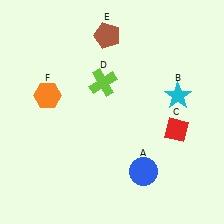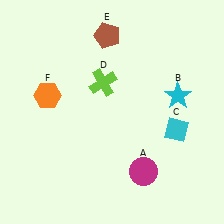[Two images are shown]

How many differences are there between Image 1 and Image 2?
There are 2 differences between the two images.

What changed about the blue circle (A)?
In Image 1, A is blue. In Image 2, it changed to magenta.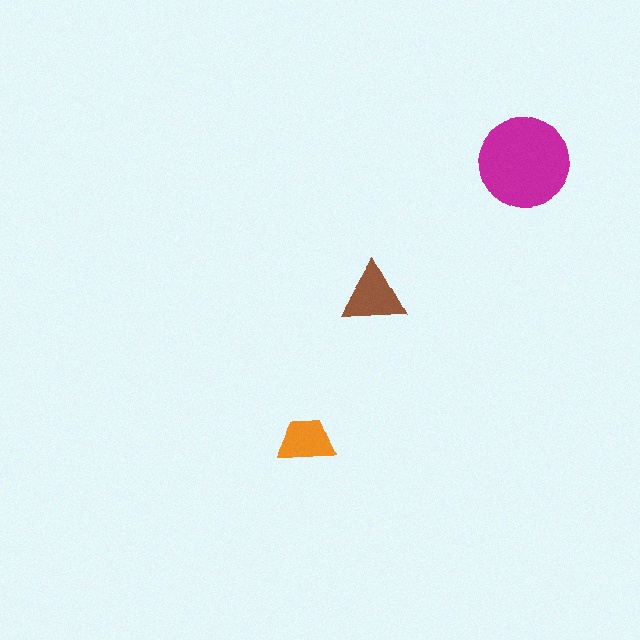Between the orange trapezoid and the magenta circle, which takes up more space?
The magenta circle.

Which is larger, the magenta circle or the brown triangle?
The magenta circle.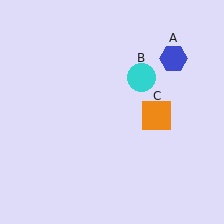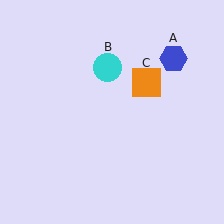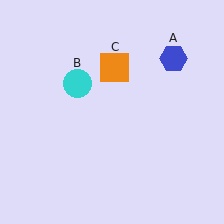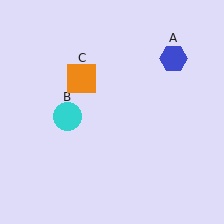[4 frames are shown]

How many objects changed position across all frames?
2 objects changed position: cyan circle (object B), orange square (object C).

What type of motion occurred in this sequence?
The cyan circle (object B), orange square (object C) rotated counterclockwise around the center of the scene.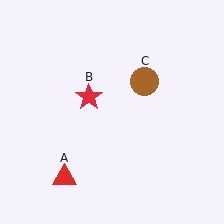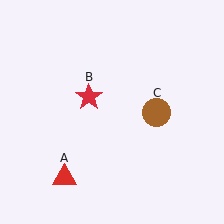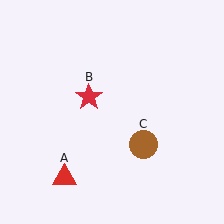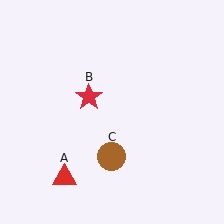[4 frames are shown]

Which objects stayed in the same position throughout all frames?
Red triangle (object A) and red star (object B) remained stationary.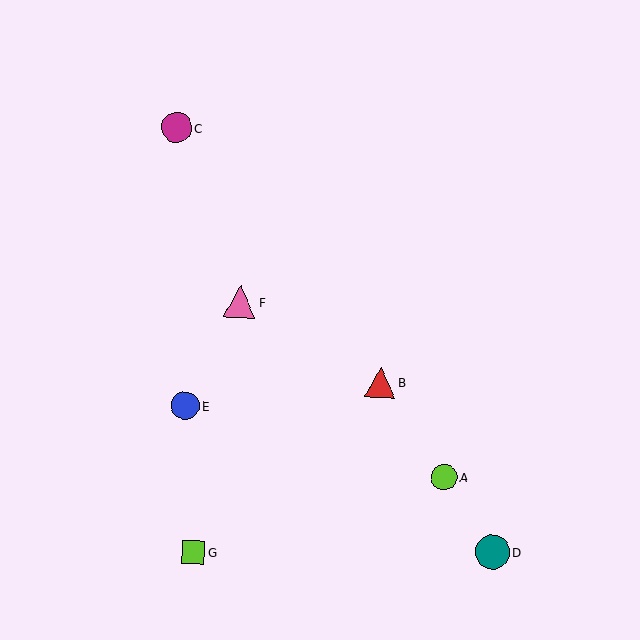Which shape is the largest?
The teal circle (labeled D) is the largest.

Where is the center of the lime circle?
The center of the lime circle is at (444, 477).